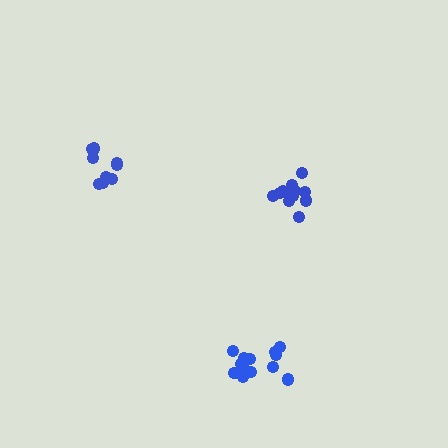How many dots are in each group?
Group 1: 9 dots, Group 2: 11 dots, Group 3: 14 dots (34 total).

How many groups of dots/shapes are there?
There are 3 groups.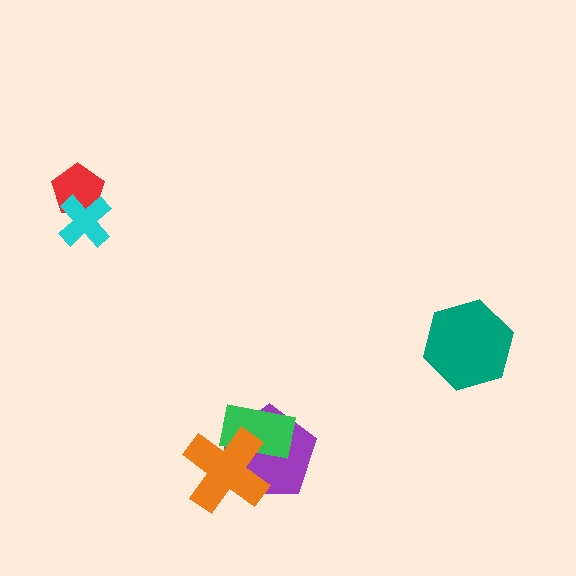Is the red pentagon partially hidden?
Yes, it is partially covered by another shape.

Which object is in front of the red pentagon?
The cyan cross is in front of the red pentagon.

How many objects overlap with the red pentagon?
1 object overlaps with the red pentagon.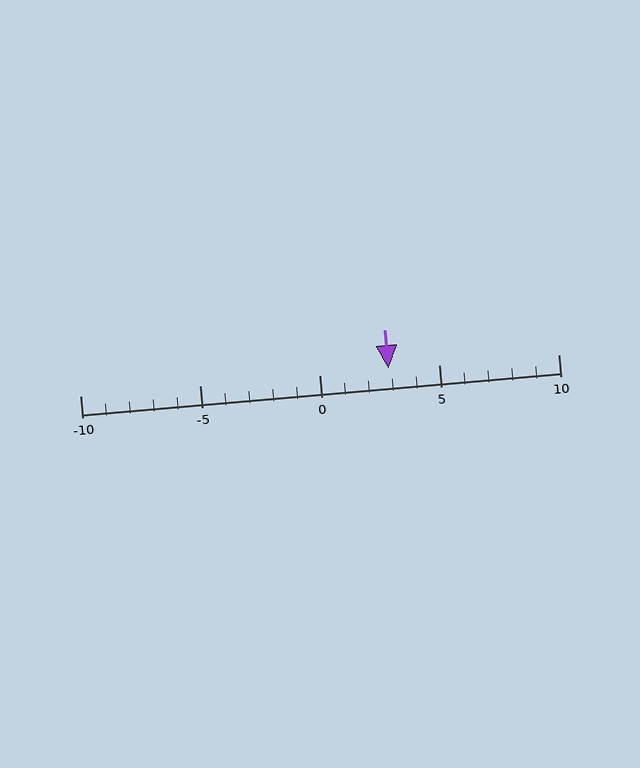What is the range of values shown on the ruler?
The ruler shows values from -10 to 10.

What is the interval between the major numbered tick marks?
The major tick marks are spaced 5 units apart.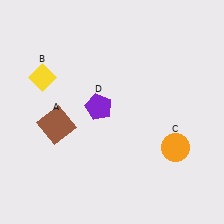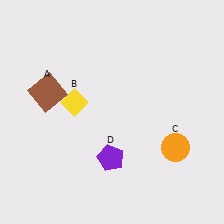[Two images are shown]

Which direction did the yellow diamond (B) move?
The yellow diamond (B) moved right.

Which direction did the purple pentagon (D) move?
The purple pentagon (D) moved down.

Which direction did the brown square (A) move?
The brown square (A) moved up.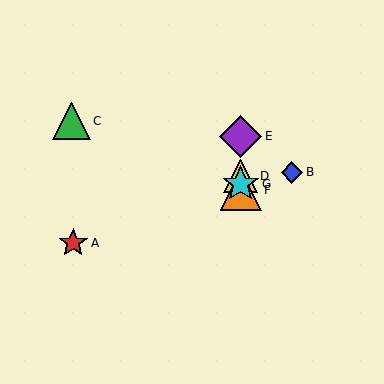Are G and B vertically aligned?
No, G is at x≈241 and B is at x≈292.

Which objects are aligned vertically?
Objects D, E, F, G are aligned vertically.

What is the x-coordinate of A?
Object A is at x≈73.